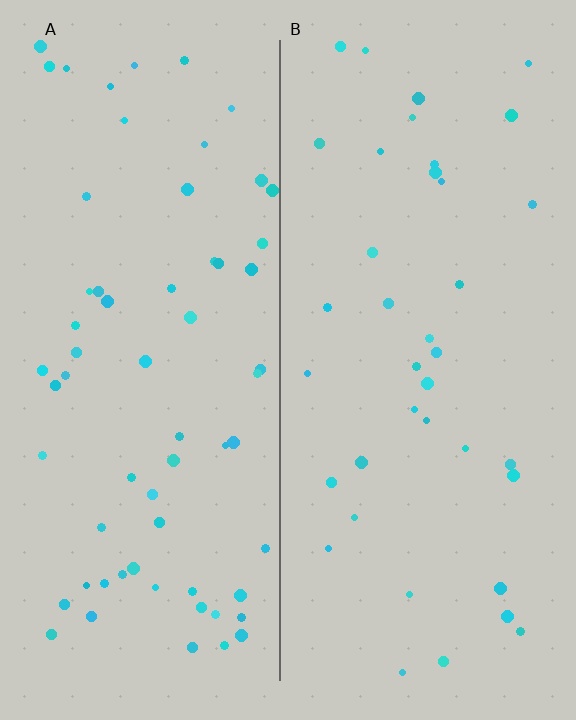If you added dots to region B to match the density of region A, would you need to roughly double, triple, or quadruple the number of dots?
Approximately double.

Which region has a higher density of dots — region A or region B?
A (the left).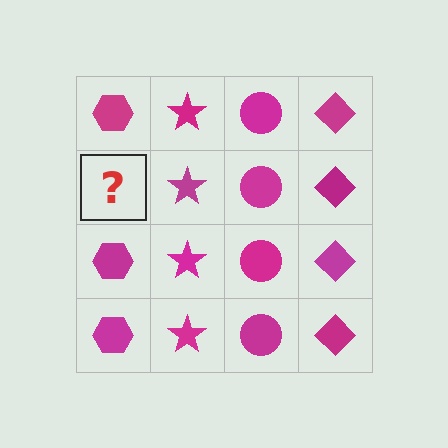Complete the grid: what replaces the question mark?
The question mark should be replaced with a magenta hexagon.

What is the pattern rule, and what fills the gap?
The rule is that each column has a consistent shape. The gap should be filled with a magenta hexagon.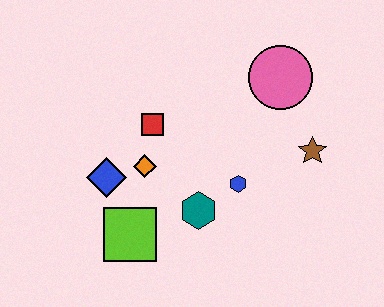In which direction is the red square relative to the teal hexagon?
The red square is above the teal hexagon.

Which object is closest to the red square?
The orange diamond is closest to the red square.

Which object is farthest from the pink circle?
The lime square is farthest from the pink circle.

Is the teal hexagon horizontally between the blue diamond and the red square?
No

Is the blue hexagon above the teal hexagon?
Yes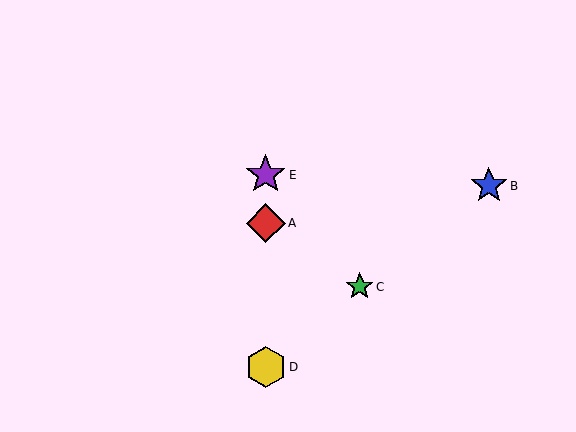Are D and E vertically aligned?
Yes, both are at x≈266.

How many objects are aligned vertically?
3 objects (A, D, E) are aligned vertically.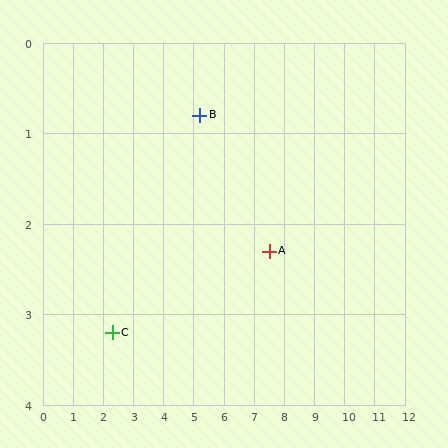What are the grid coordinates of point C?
Point C is at approximately (2.3, 3.2).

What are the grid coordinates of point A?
Point A is at approximately (7.5, 2.3).